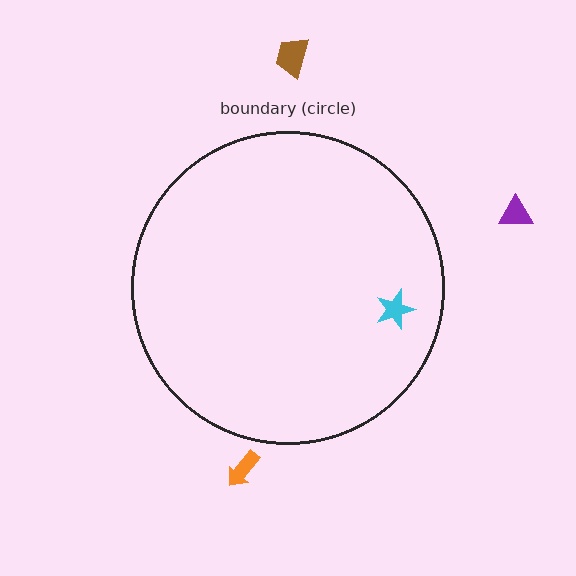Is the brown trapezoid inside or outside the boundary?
Outside.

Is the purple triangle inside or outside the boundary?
Outside.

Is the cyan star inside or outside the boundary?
Inside.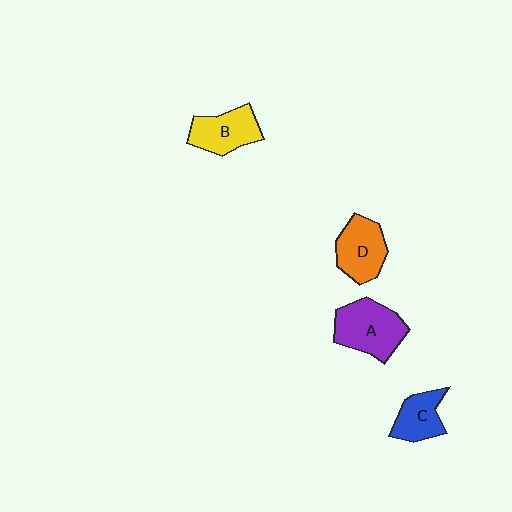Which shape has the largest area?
Shape A (purple).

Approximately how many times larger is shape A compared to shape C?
Approximately 1.6 times.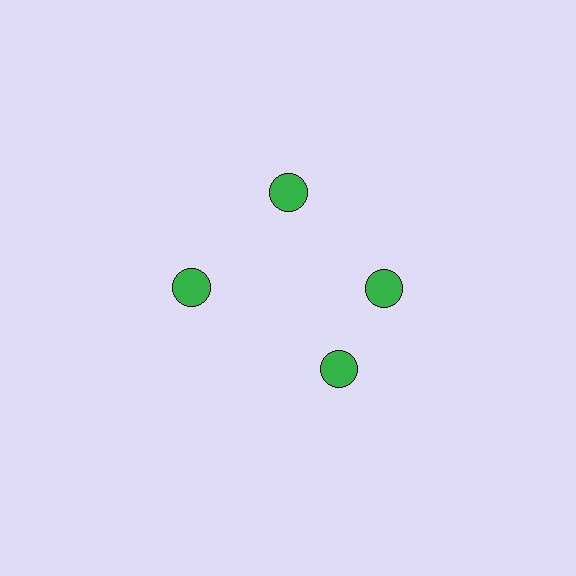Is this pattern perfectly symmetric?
No. The 4 green circles are arranged in a ring, but one element near the 6 o'clock position is rotated out of alignment along the ring, breaking the 4-fold rotational symmetry.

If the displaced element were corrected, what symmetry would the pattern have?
It would have 4-fold rotational symmetry — the pattern would map onto itself every 90 degrees.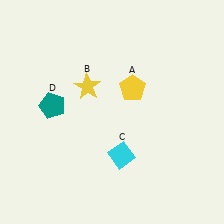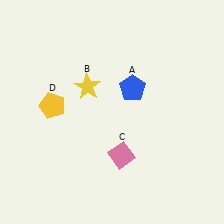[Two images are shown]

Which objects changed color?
A changed from yellow to blue. C changed from cyan to pink. D changed from teal to yellow.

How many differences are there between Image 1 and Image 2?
There are 3 differences between the two images.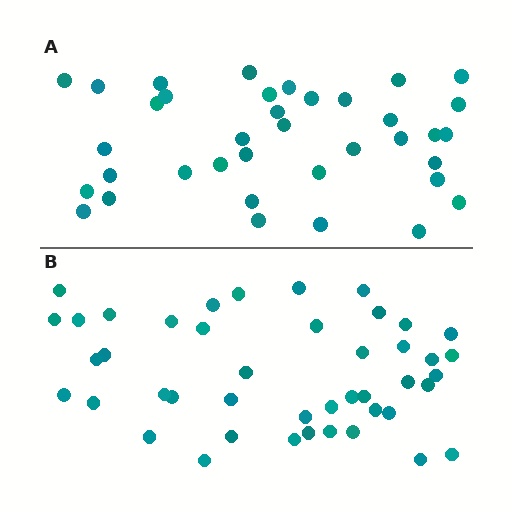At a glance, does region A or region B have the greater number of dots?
Region B (the bottom region) has more dots.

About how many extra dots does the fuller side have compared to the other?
Region B has roughly 8 or so more dots than region A.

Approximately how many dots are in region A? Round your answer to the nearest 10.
About 40 dots. (The exact count is 37, which rounds to 40.)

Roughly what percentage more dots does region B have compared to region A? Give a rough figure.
About 20% more.